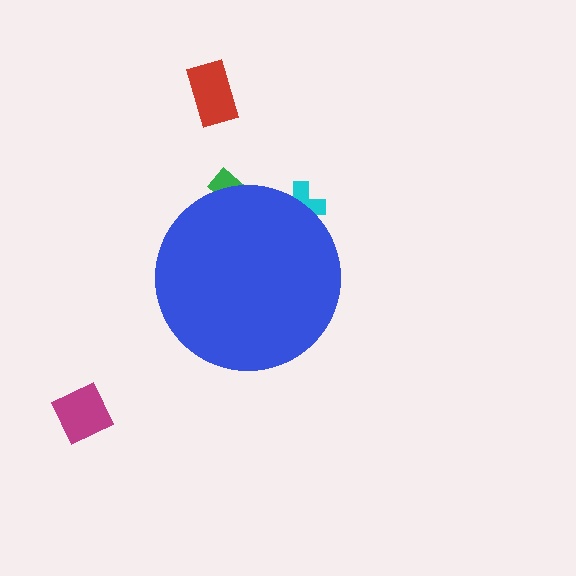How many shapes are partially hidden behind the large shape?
2 shapes are partially hidden.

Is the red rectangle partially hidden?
No, the red rectangle is fully visible.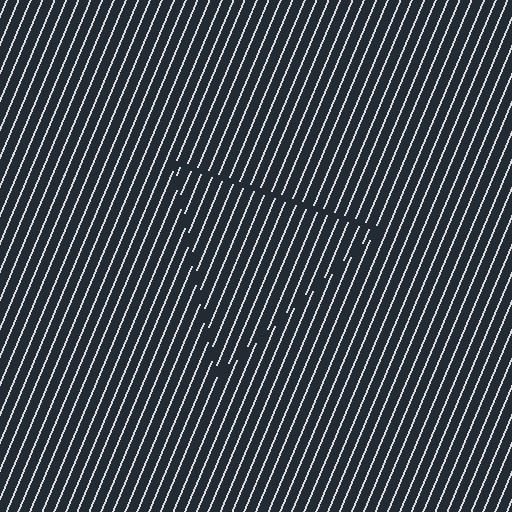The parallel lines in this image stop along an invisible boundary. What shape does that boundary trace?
An illusory triangle. The interior of the shape contains the same grating, shifted by half a period — the contour is defined by the phase discontinuity where line-ends from the inner and outer gratings abut.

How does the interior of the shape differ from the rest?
The interior of the shape contains the same grating, shifted by half a period — the contour is defined by the phase discontinuity where line-ends from the inner and outer gratings abut.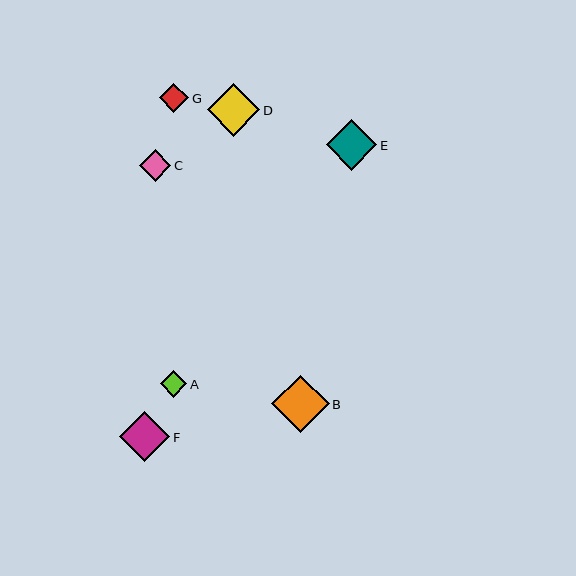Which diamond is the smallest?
Diamond A is the smallest with a size of approximately 27 pixels.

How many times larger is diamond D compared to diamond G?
Diamond D is approximately 1.8 times the size of diamond G.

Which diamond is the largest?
Diamond B is the largest with a size of approximately 58 pixels.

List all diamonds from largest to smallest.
From largest to smallest: B, D, F, E, C, G, A.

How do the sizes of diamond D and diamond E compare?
Diamond D and diamond E are approximately the same size.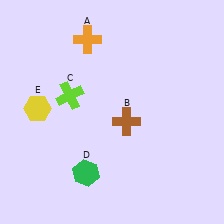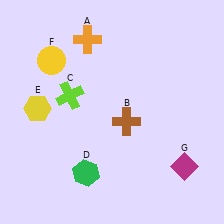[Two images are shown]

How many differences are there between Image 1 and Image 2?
There are 2 differences between the two images.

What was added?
A yellow circle (F), a magenta diamond (G) were added in Image 2.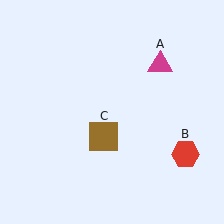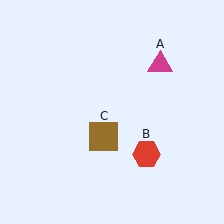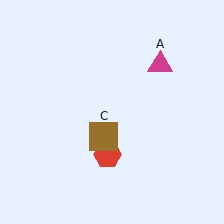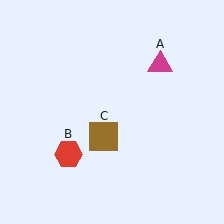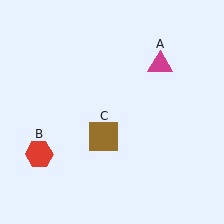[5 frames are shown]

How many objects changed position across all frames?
1 object changed position: red hexagon (object B).